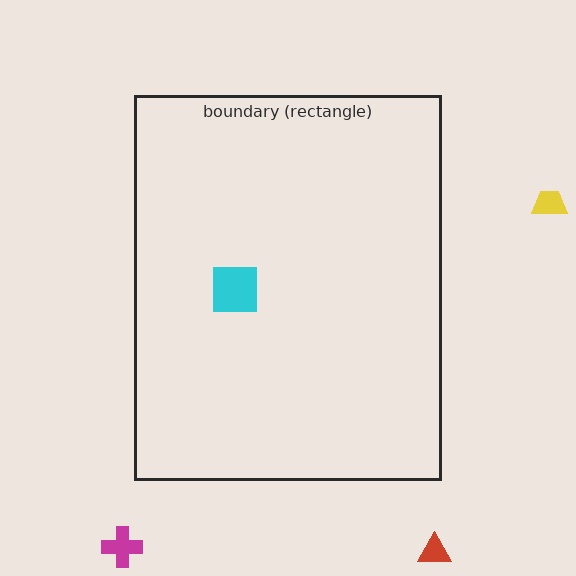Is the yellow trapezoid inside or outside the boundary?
Outside.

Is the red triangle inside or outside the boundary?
Outside.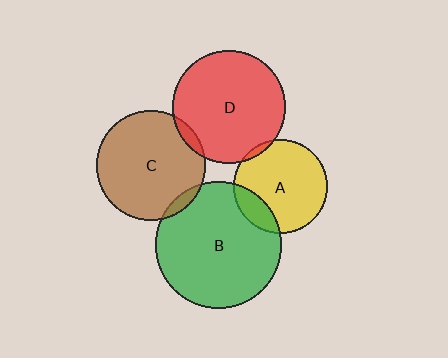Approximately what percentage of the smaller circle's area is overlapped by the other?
Approximately 5%.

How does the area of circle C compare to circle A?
Approximately 1.4 times.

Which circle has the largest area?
Circle B (green).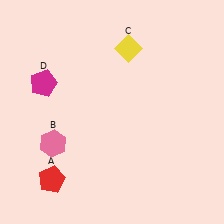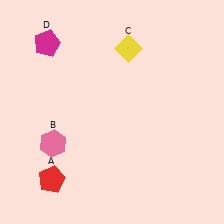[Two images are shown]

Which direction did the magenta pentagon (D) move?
The magenta pentagon (D) moved up.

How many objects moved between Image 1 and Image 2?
1 object moved between the two images.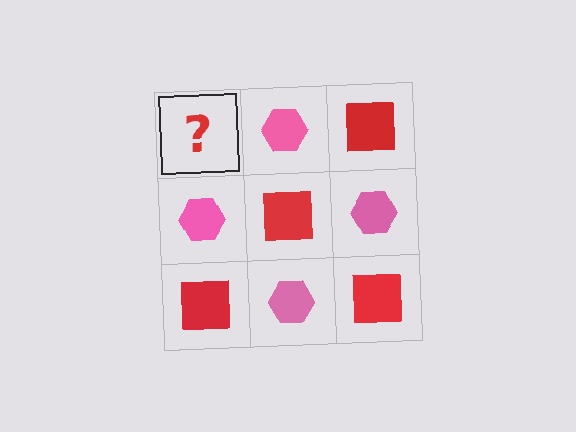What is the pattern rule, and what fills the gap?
The rule is that it alternates red square and pink hexagon in a checkerboard pattern. The gap should be filled with a red square.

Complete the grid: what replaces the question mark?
The question mark should be replaced with a red square.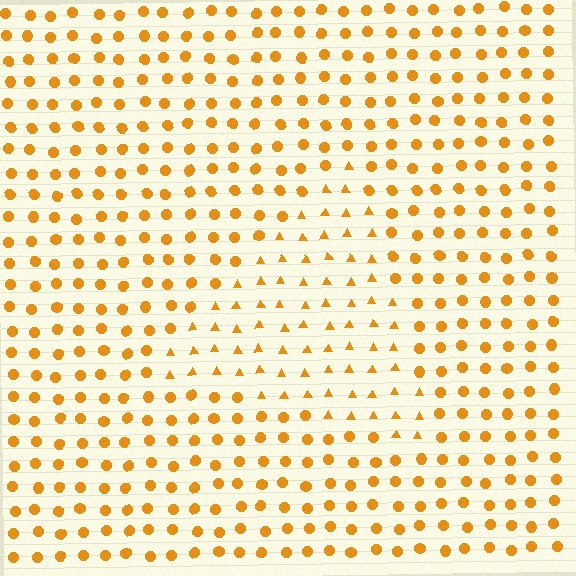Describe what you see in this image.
The image is filled with small orange elements arranged in a uniform grid. A triangle-shaped region contains triangles, while the surrounding area contains circles. The boundary is defined purely by the change in element shape.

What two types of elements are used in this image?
The image uses triangles inside the triangle region and circles outside it.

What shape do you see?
I see a triangle.